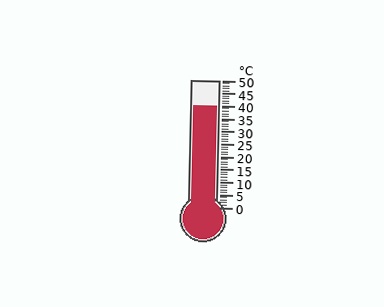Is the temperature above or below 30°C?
The temperature is above 30°C.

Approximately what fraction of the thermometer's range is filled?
The thermometer is filled to approximately 80% of its range.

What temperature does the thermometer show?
The thermometer shows approximately 40°C.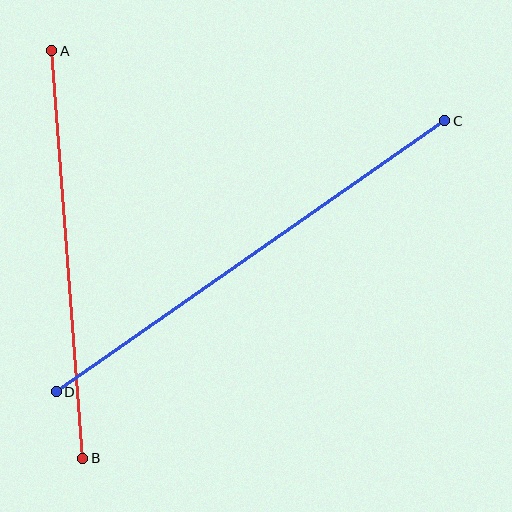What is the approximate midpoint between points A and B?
The midpoint is at approximately (67, 254) pixels.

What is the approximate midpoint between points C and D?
The midpoint is at approximately (250, 256) pixels.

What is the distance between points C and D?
The distance is approximately 474 pixels.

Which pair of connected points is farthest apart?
Points C and D are farthest apart.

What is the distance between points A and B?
The distance is approximately 409 pixels.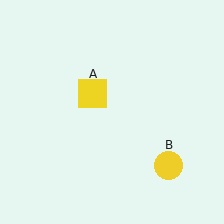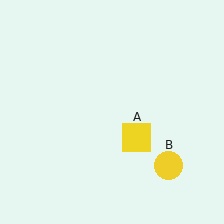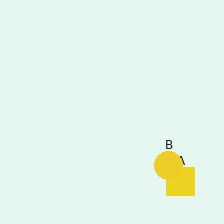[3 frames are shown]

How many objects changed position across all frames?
1 object changed position: yellow square (object A).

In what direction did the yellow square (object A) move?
The yellow square (object A) moved down and to the right.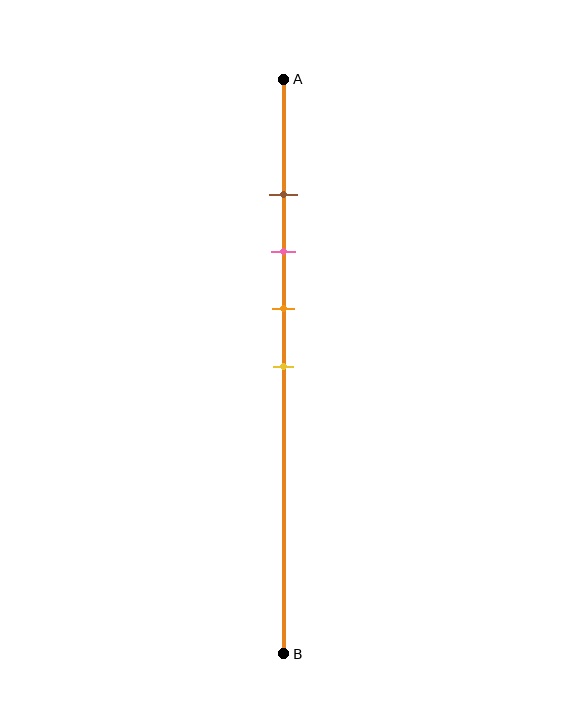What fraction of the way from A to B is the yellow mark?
The yellow mark is approximately 50% (0.5) of the way from A to B.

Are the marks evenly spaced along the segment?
Yes, the marks are approximately evenly spaced.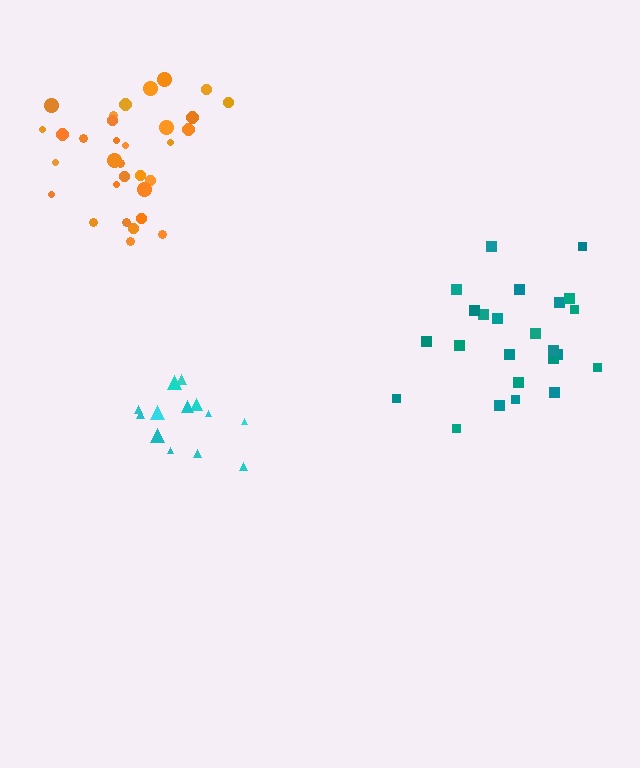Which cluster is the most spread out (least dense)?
Teal.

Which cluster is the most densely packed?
Orange.